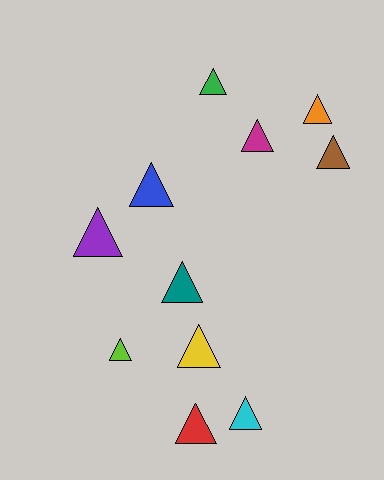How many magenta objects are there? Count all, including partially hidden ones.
There is 1 magenta object.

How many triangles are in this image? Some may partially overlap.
There are 11 triangles.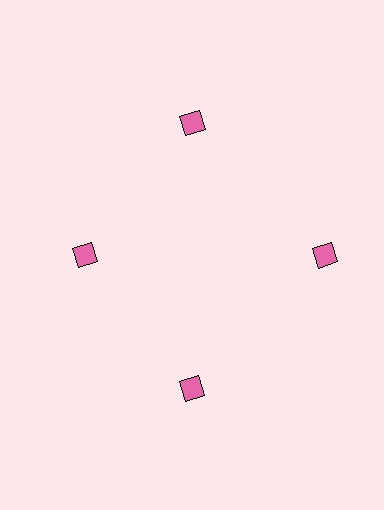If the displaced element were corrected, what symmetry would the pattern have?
It would have 4-fold rotational symmetry — the pattern would map onto itself every 90 degrees.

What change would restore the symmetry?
The symmetry would be restored by moving it outward, back onto the ring so that all 4 squares sit at equal angles and equal distance from the center.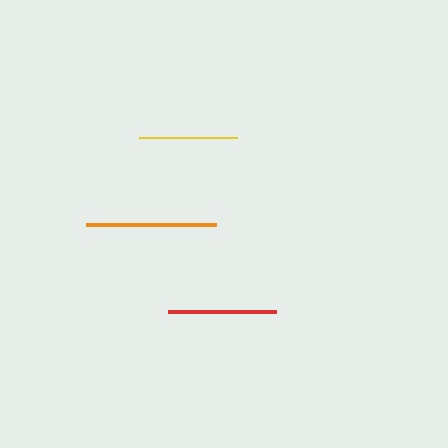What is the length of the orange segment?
The orange segment is approximately 130 pixels long.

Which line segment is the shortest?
The yellow line is the shortest at approximately 98 pixels.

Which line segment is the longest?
The orange line is the longest at approximately 130 pixels.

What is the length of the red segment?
The red segment is approximately 108 pixels long.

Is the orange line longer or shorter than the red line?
The orange line is longer than the red line.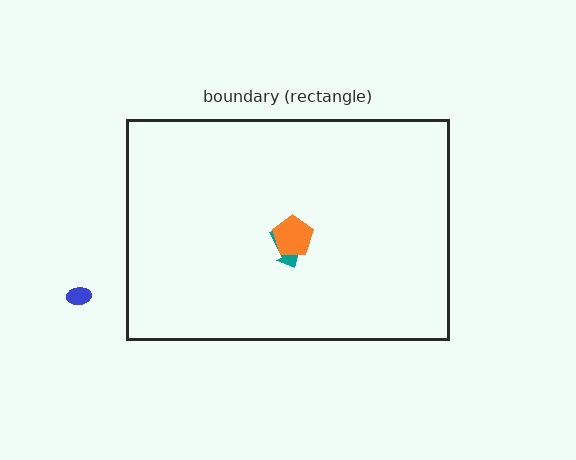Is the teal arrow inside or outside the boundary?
Inside.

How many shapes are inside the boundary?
2 inside, 1 outside.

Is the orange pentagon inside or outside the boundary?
Inside.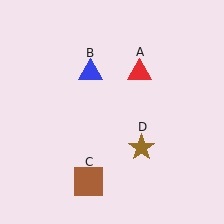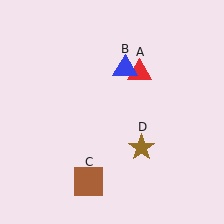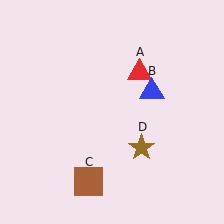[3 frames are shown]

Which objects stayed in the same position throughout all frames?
Red triangle (object A) and brown square (object C) and brown star (object D) remained stationary.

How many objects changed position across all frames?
1 object changed position: blue triangle (object B).